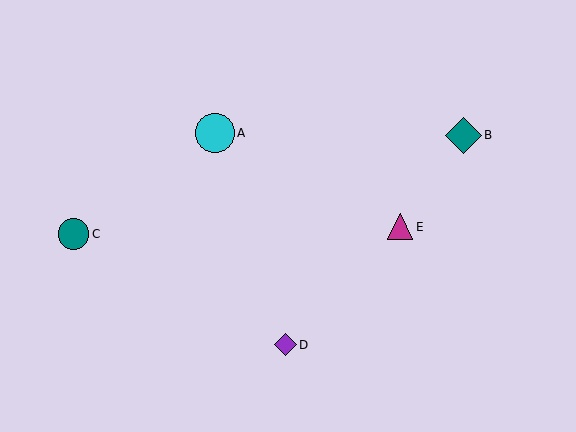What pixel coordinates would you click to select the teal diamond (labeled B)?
Click at (464, 135) to select the teal diamond B.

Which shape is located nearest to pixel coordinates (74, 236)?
The teal circle (labeled C) at (74, 234) is nearest to that location.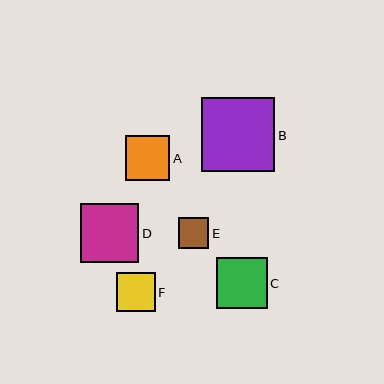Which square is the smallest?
Square E is the smallest with a size of approximately 31 pixels.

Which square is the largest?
Square B is the largest with a size of approximately 73 pixels.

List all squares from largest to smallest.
From largest to smallest: B, D, C, A, F, E.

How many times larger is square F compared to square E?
Square F is approximately 1.3 times the size of square E.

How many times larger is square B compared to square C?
Square B is approximately 1.4 times the size of square C.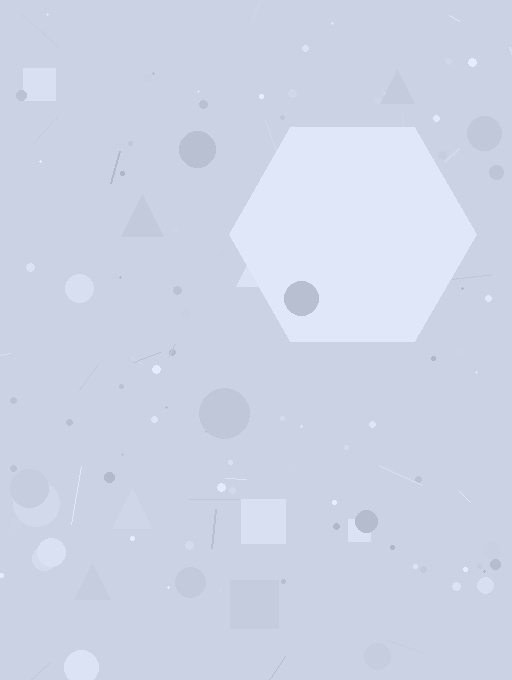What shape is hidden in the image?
A hexagon is hidden in the image.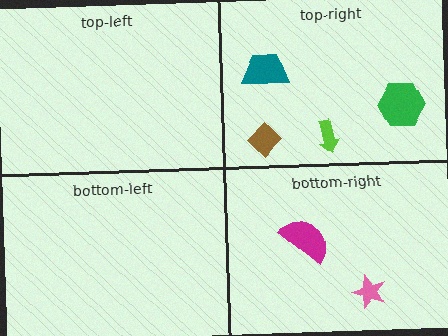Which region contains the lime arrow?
The top-right region.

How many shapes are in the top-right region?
4.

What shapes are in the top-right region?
The lime arrow, the green hexagon, the teal trapezoid, the brown diamond.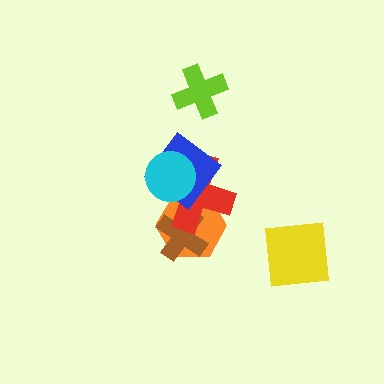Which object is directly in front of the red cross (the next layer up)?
The blue diamond is directly in front of the red cross.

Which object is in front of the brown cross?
The red cross is in front of the brown cross.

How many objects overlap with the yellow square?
0 objects overlap with the yellow square.